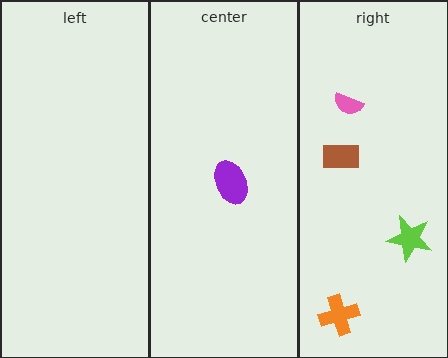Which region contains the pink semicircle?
The right region.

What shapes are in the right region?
The brown rectangle, the pink semicircle, the lime star, the orange cross.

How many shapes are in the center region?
1.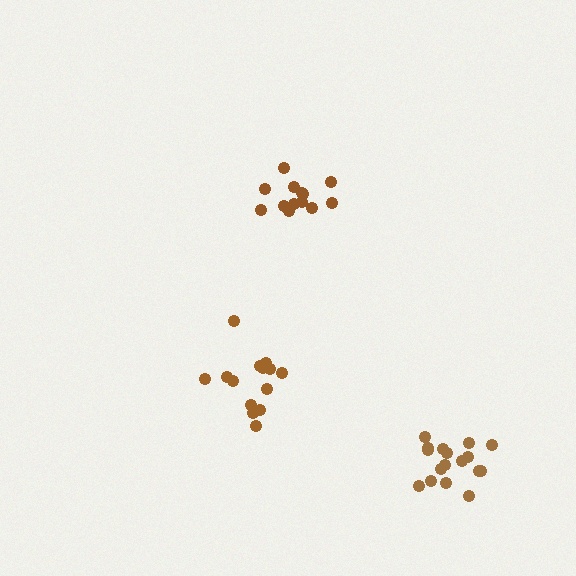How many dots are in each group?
Group 1: 17 dots, Group 2: 14 dots, Group 3: 13 dots (44 total).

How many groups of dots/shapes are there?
There are 3 groups.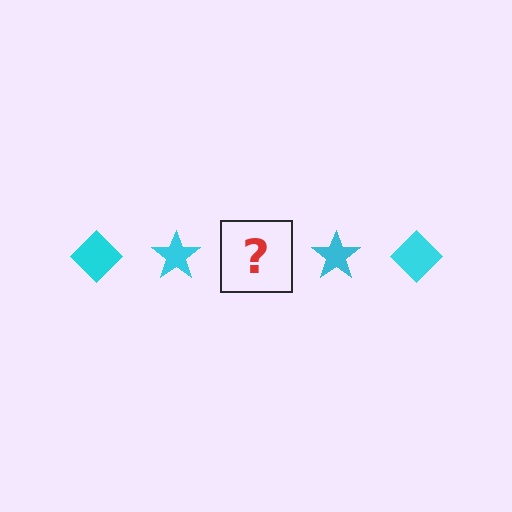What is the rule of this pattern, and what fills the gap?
The rule is that the pattern cycles through diamond, star shapes in cyan. The gap should be filled with a cyan diamond.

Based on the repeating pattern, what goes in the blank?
The blank should be a cyan diamond.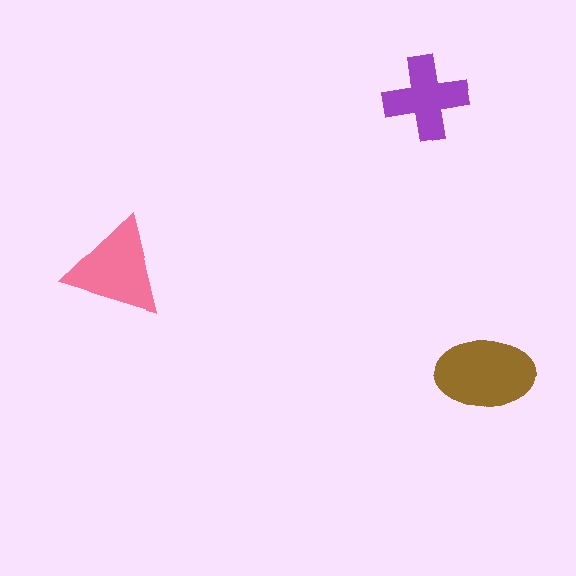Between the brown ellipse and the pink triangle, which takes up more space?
The brown ellipse.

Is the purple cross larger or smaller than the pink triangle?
Smaller.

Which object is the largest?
The brown ellipse.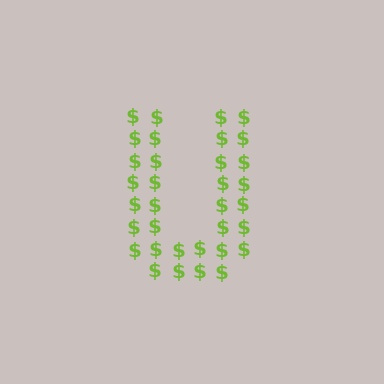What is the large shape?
The large shape is the letter U.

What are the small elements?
The small elements are dollar signs.